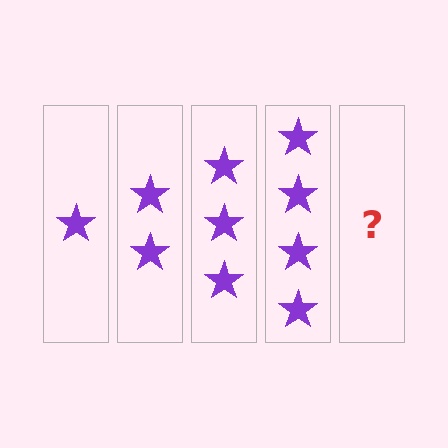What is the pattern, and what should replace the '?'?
The pattern is that each step adds one more star. The '?' should be 5 stars.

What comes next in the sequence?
The next element should be 5 stars.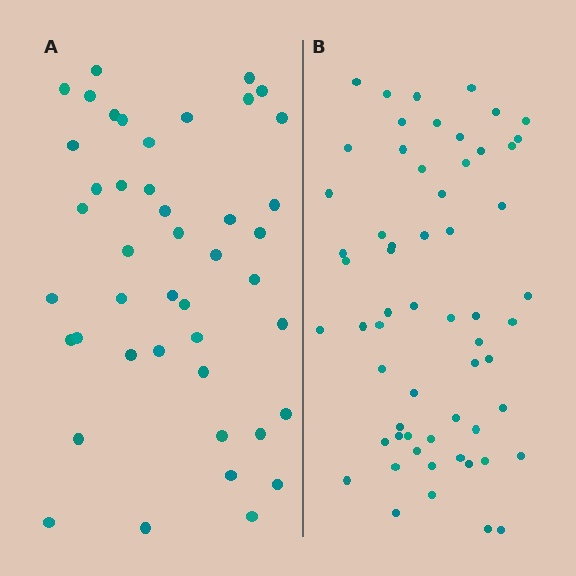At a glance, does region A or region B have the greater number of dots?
Region B (the right region) has more dots.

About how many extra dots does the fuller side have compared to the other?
Region B has approximately 15 more dots than region A.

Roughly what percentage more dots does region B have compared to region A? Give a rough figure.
About 35% more.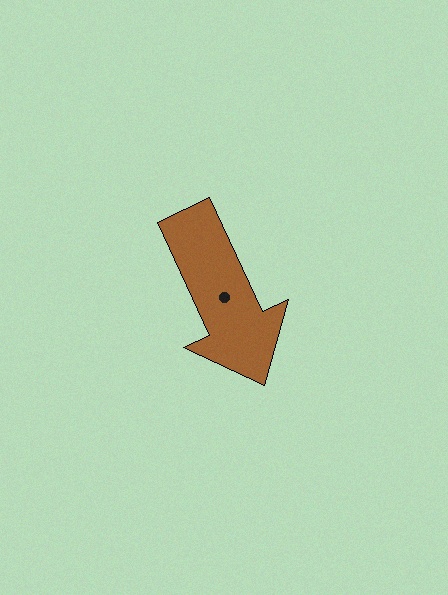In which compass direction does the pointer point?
Southeast.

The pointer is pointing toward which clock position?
Roughly 5 o'clock.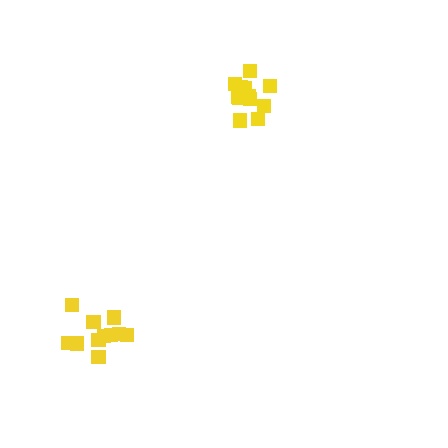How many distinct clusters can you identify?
There are 2 distinct clusters.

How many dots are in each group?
Group 1: 12 dots, Group 2: 11 dots (23 total).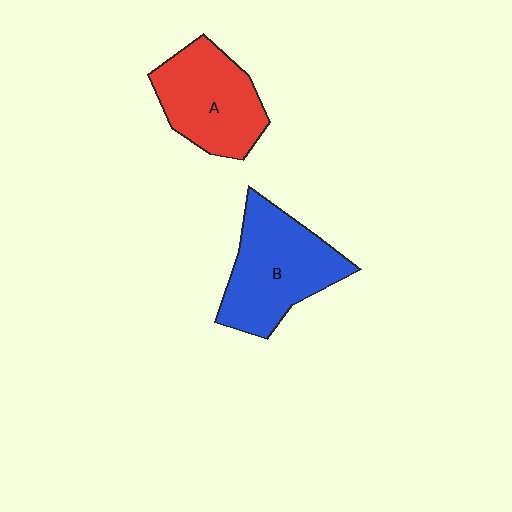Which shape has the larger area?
Shape B (blue).